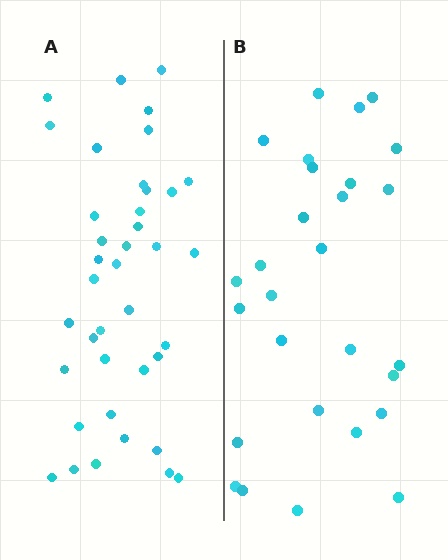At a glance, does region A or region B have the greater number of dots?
Region A (the left region) has more dots.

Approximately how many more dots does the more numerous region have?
Region A has roughly 12 or so more dots than region B.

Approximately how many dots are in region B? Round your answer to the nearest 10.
About 30 dots. (The exact count is 28, which rounds to 30.)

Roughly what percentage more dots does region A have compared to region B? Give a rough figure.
About 40% more.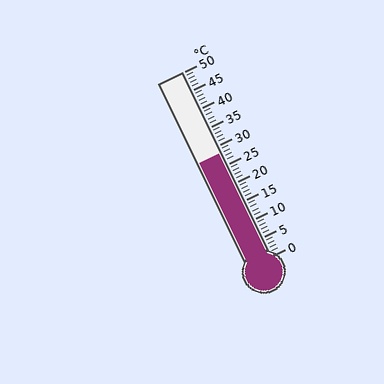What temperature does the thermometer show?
The thermometer shows approximately 28°C.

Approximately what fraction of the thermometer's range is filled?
The thermometer is filled to approximately 55% of its range.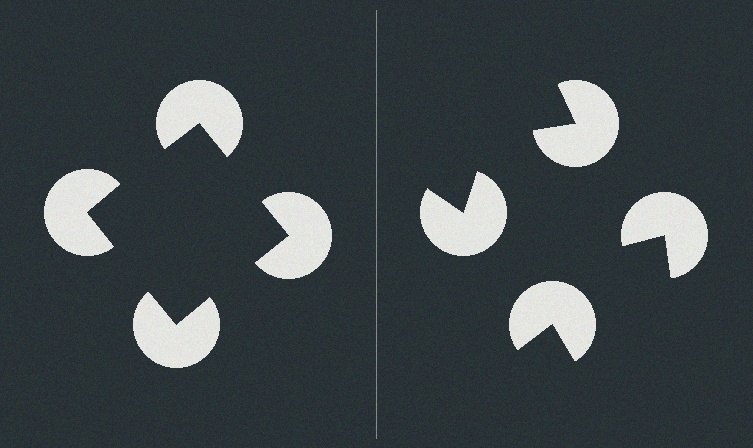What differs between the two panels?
The pac-man discs are positioned identically on both sides; only the wedge orientations differ. On the left they align to a square; on the right they are misaligned.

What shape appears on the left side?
An illusory square.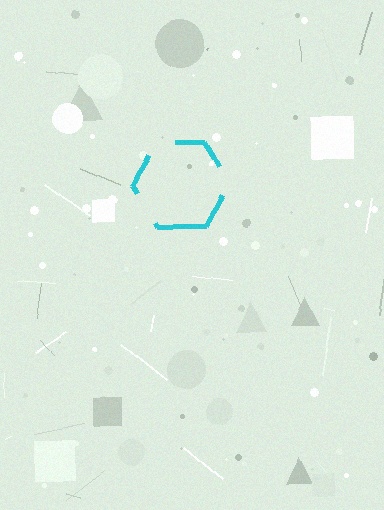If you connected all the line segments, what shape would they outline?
They would outline a hexagon.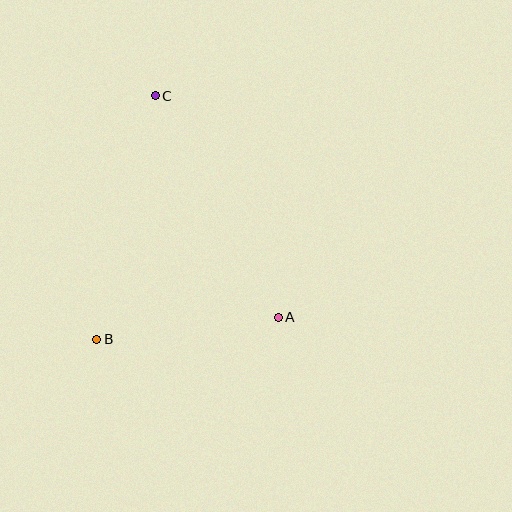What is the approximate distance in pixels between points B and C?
The distance between B and C is approximately 251 pixels.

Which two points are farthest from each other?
Points A and C are farthest from each other.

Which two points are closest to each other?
Points A and B are closest to each other.